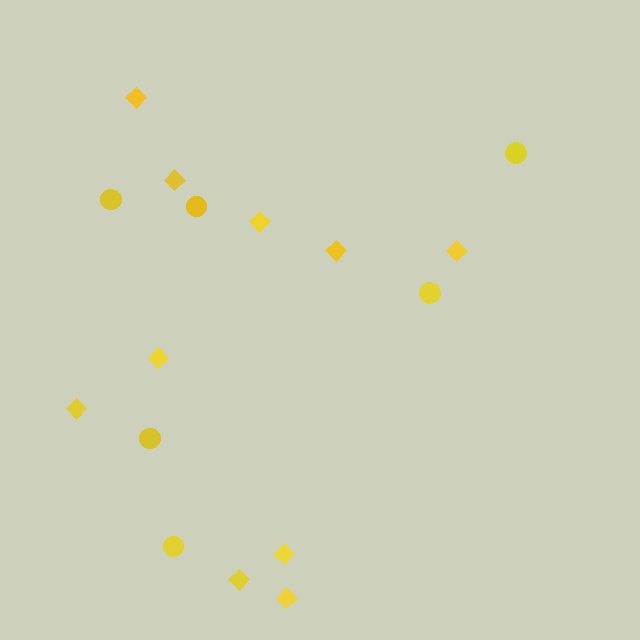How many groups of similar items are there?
There are 2 groups: one group of circles (6) and one group of diamonds (10).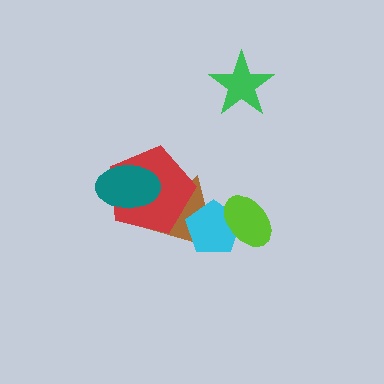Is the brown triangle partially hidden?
Yes, it is partially covered by another shape.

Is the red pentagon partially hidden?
Yes, it is partially covered by another shape.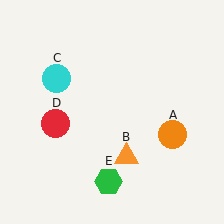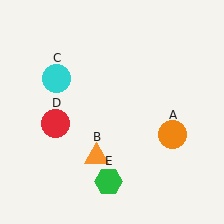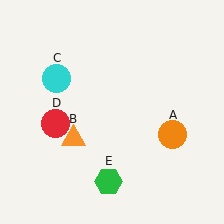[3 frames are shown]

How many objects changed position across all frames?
1 object changed position: orange triangle (object B).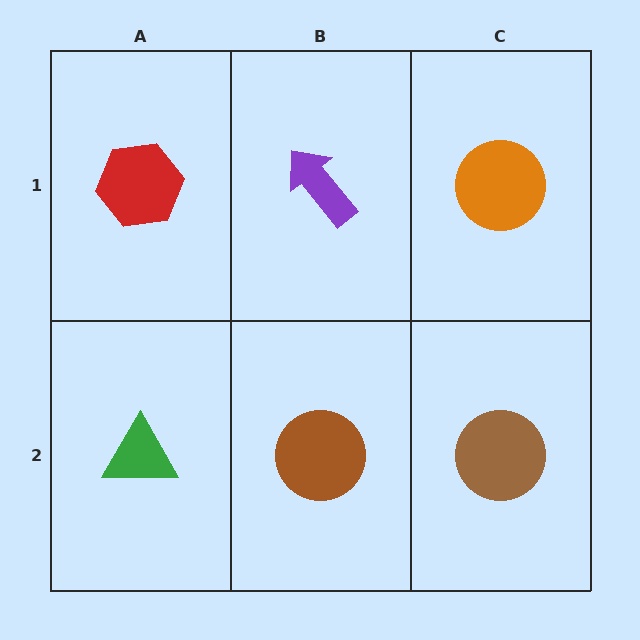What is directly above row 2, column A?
A red hexagon.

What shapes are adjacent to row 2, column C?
An orange circle (row 1, column C), a brown circle (row 2, column B).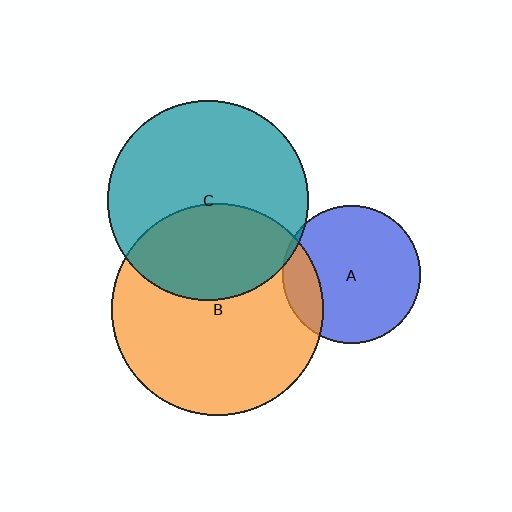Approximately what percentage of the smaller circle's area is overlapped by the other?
Approximately 40%.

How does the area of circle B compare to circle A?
Approximately 2.4 times.